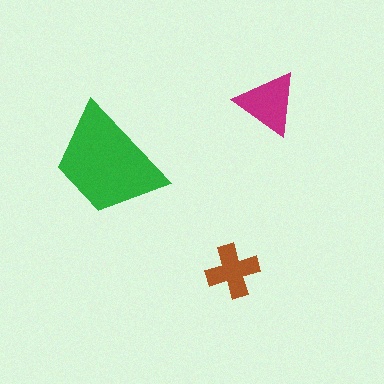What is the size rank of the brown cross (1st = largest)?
3rd.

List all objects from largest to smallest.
The green trapezoid, the magenta triangle, the brown cross.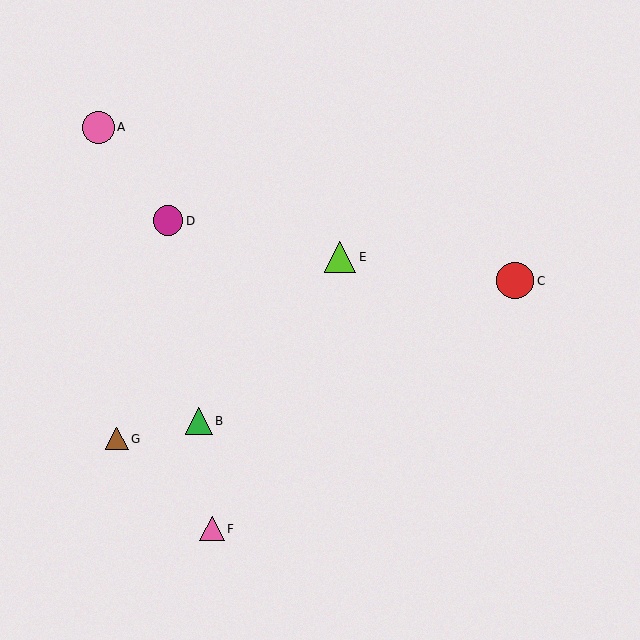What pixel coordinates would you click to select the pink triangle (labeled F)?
Click at (212, 529) to select the pink triangle F.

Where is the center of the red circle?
The center of the red circle is at (515, 281).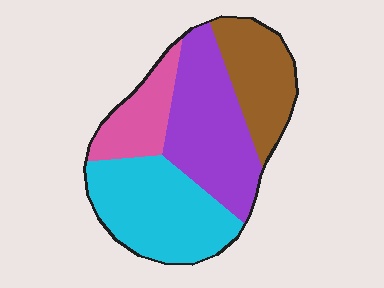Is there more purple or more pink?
Purple.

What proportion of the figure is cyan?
Cyan takes up about one third (1/3) of the figure.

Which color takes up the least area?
Pink, at roughly 15%.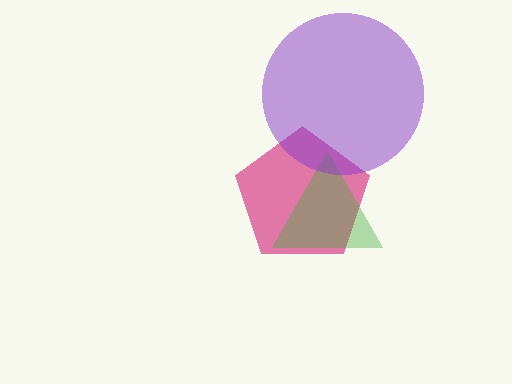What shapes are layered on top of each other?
The layered shapes are: a magenta pentagon, a green triangle, a purple circle.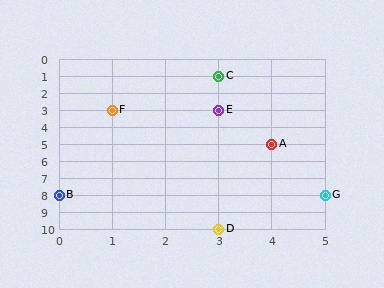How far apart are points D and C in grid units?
Points D and C are 9 rows apart.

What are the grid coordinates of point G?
Point G is at grid coordinates (5, 8).